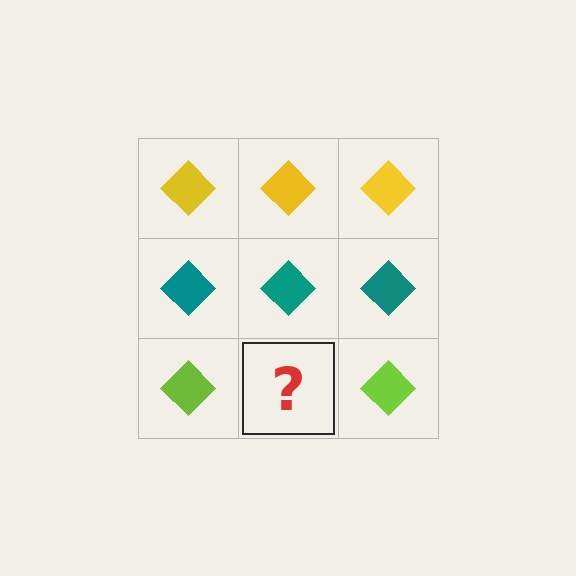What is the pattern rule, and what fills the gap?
The rule is that each row has a consistent color. The gap should be filled with a lime diamond.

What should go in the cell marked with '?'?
The missing cell should contain a lime diamond.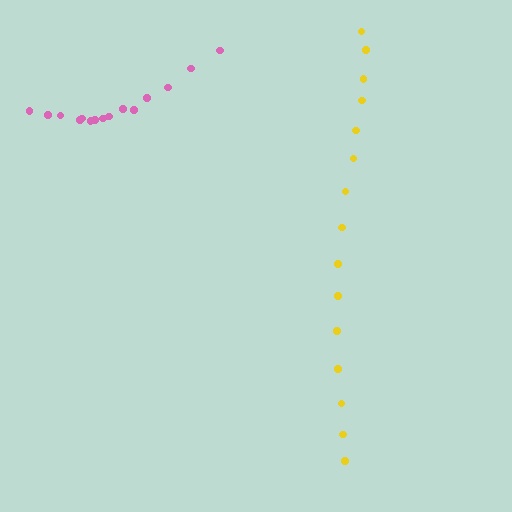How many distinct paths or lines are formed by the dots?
There are 2 distinct paths.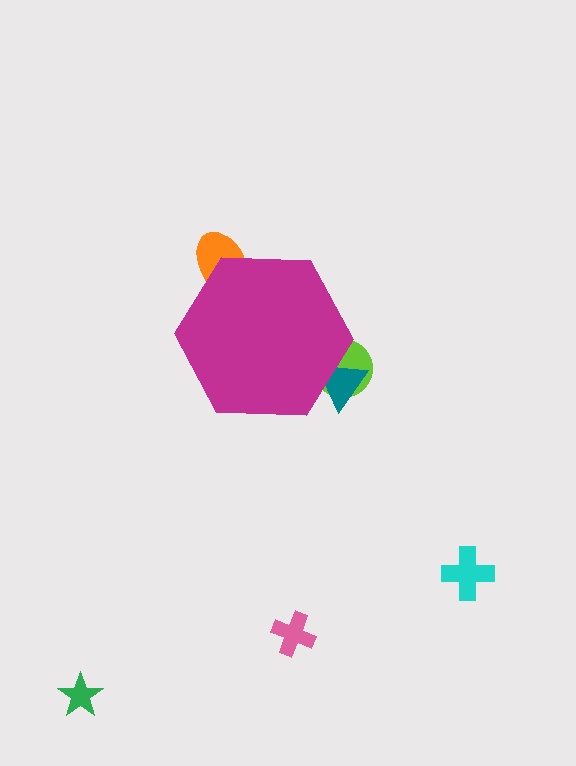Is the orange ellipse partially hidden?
Yes, the orange ellipse is partially hidden behind the magenta hexagon.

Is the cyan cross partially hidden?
No, the cyan cross is fully visible.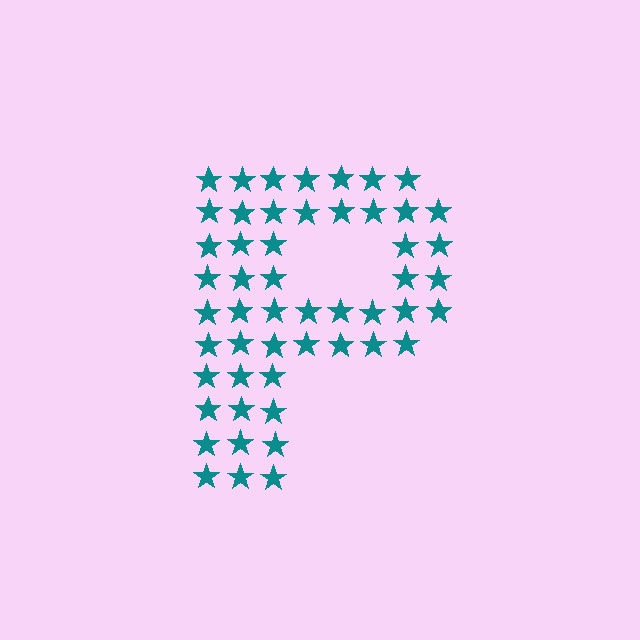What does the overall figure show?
The overall figure shows the letter P.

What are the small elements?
The small elements are stars.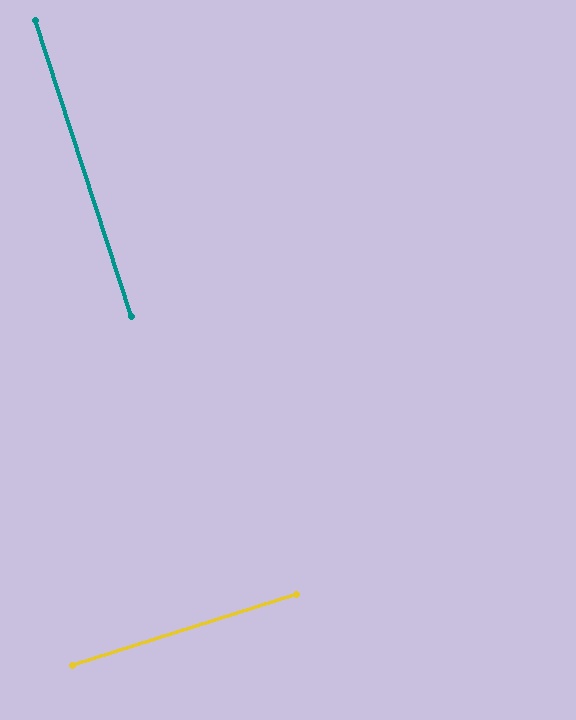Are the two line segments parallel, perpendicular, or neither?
Perpendicular — they meet at approximately 90°.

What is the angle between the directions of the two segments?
Approximately 90 degrees.